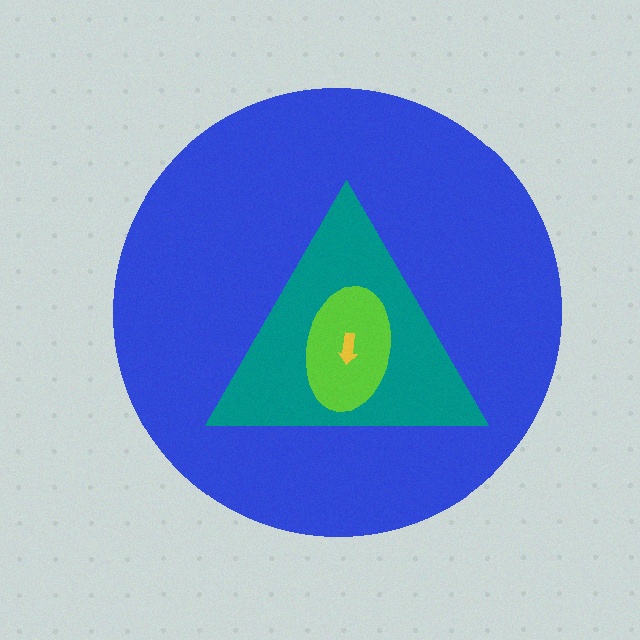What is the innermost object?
The yellow arrow.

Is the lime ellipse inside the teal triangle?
Yes.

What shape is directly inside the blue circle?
The teal triangle.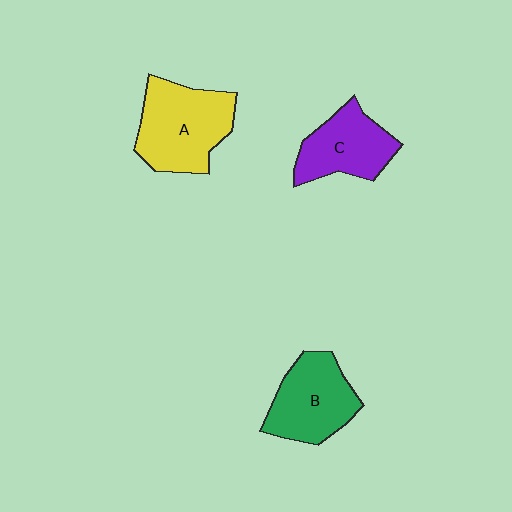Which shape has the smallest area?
Shape C (purple).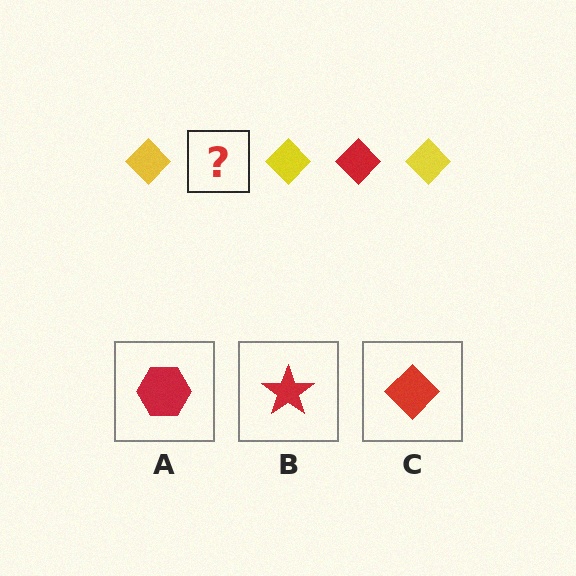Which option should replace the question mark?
Option C.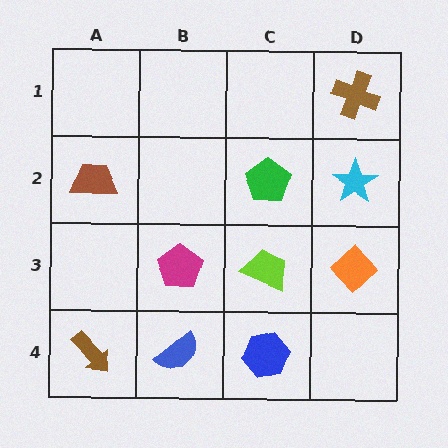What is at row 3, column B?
A magenta pentagon.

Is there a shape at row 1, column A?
No, that cell is empty.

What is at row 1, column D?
A brown cross.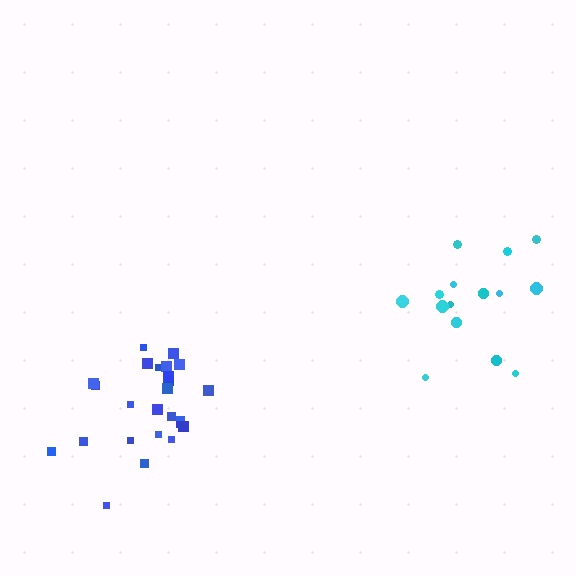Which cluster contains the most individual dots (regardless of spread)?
Blue (25).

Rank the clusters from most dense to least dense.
blue, cyan.